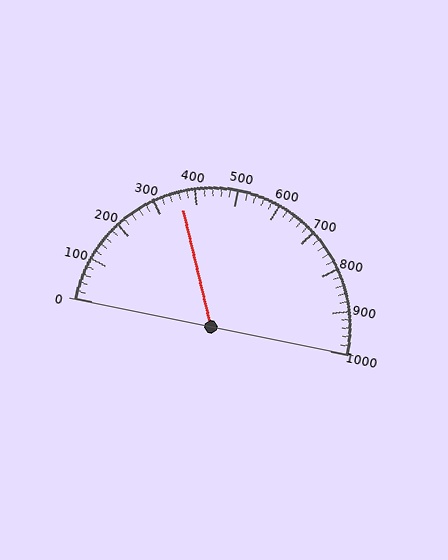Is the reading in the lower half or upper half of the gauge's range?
The reading is in the lower half of the range (0 to 1000).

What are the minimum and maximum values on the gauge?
The gauge ranges from 0 to 1000.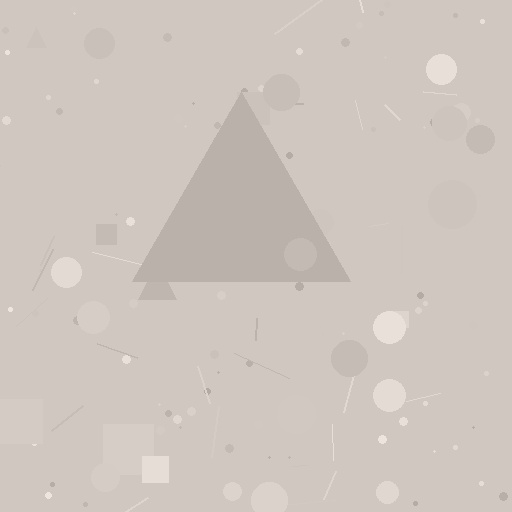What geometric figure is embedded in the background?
A triangle is embedded in the background.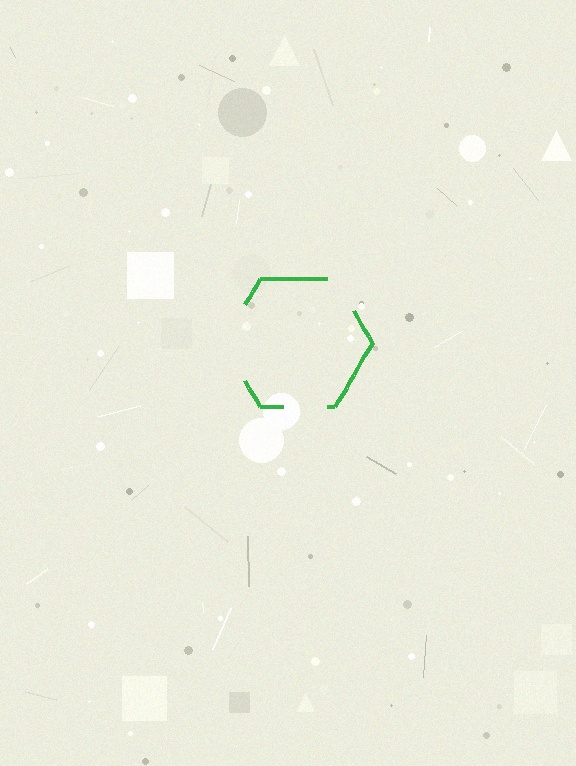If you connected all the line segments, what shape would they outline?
They would outline a hexagon.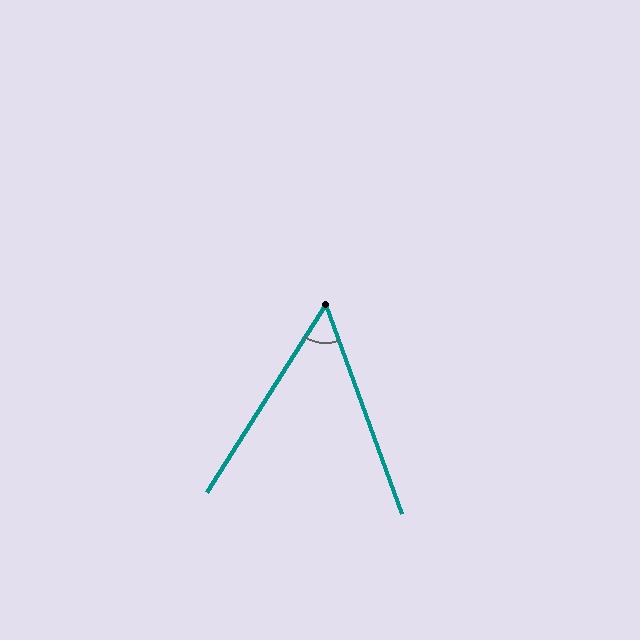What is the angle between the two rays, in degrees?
Approximately 52 degrees.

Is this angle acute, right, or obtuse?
It is acute.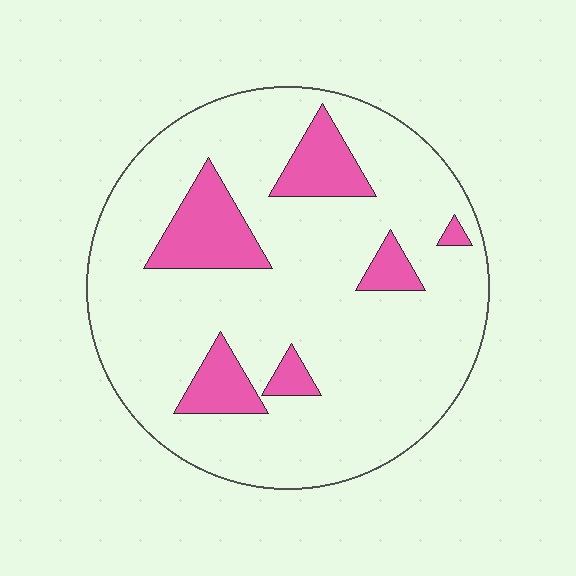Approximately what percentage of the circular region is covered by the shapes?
Approximately 15%.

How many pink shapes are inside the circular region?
6.